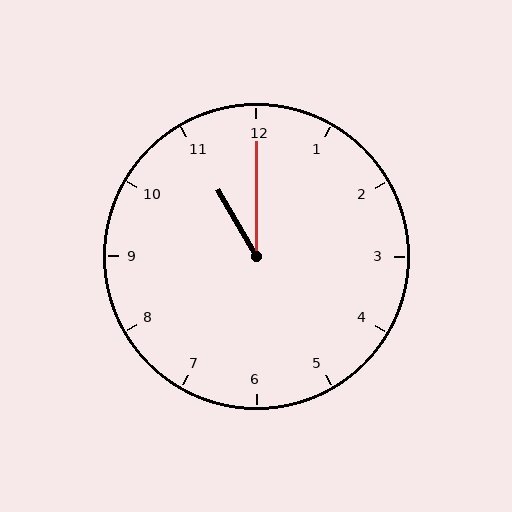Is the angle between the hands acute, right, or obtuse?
It is acute.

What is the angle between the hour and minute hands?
Approximately 30 degrees.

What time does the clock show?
11:00.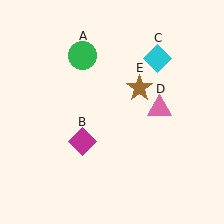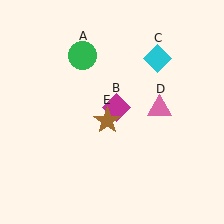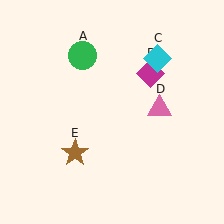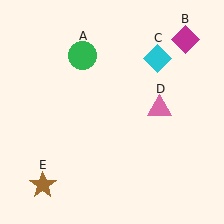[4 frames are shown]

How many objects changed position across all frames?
2 objects changed position: magenta diamond (object B), brown star (object E).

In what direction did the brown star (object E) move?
The brown star (object E) moved down and to the left.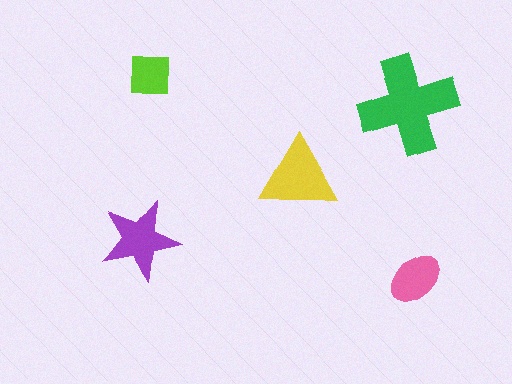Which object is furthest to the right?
The pink ellipse is rightmost.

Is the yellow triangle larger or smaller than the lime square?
Larger.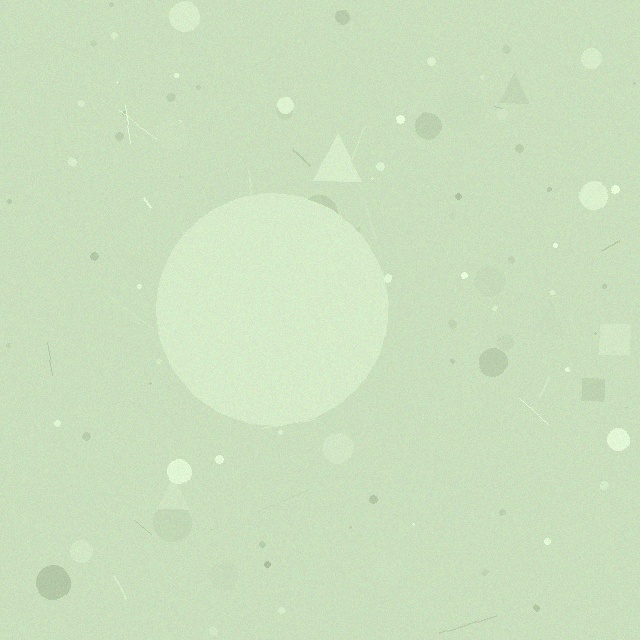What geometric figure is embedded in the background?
A circle is embedded in the background.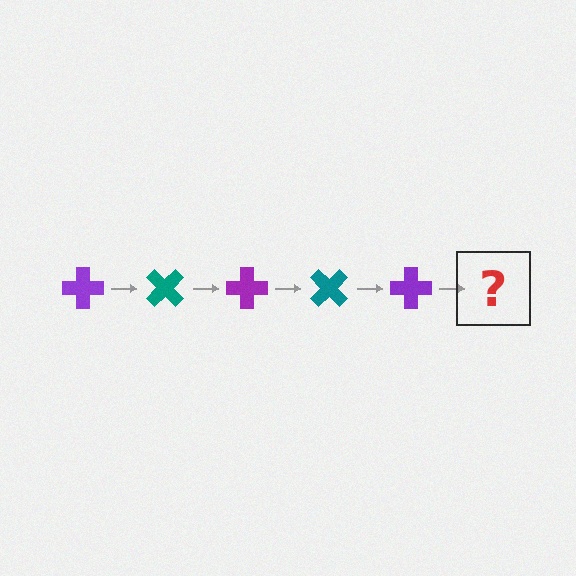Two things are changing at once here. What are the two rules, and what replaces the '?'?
The two rules are that it rotates 45 degrees each step and the color cycles through purple and teal. The '?' should be a teal cross, rotated 225 degrees from the start.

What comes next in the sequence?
The next element should be a teal cross, rotated 225 degrees from the start.